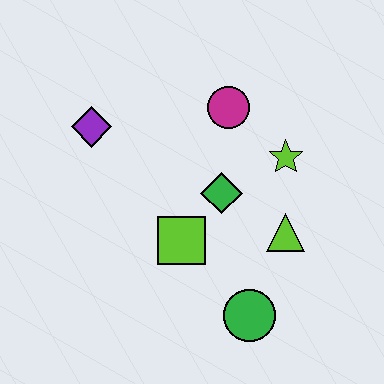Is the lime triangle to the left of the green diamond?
No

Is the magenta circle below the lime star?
No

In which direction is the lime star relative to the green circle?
The lime star is above the green circle.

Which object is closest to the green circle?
The lime triangle is closest to the green circle.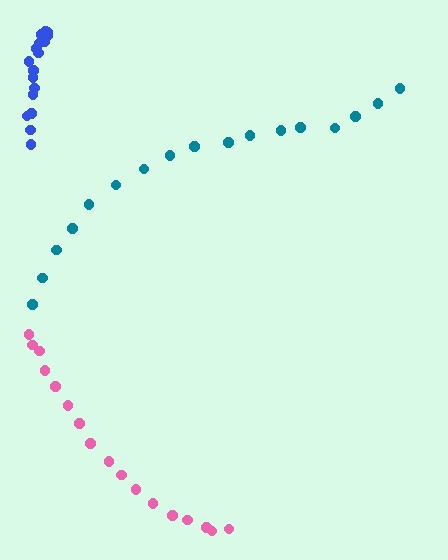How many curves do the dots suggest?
There are 3 distinct paths.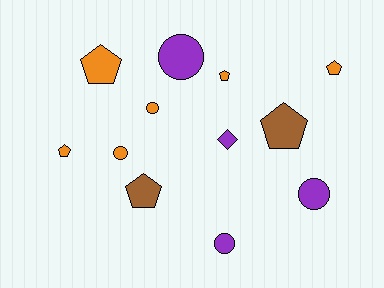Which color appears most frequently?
Orange, with 6 objects.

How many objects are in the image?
There are 12 objects.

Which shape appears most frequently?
Pentagon, with 6 objects.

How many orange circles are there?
There are 2 orange circles.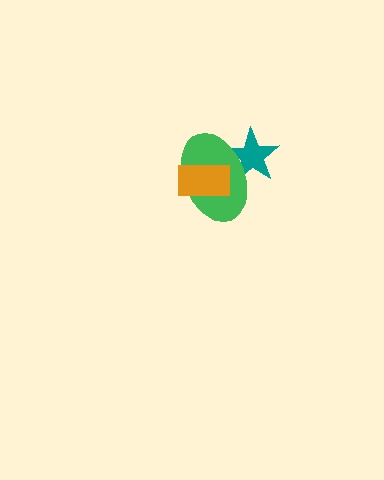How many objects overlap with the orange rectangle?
1 object overlaps with the orange rectangle.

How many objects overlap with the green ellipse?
2 objects overlap with the green ellipse.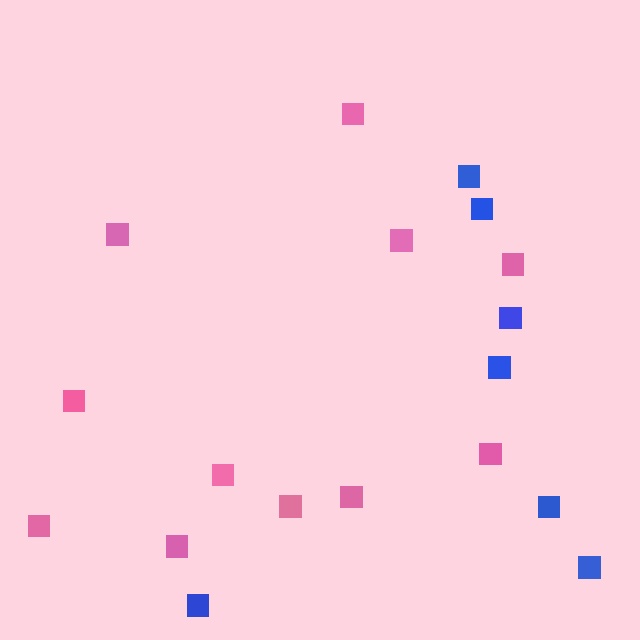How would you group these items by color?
There are 2 groups: one group of pink squares (11) and one group of blue squares (7).